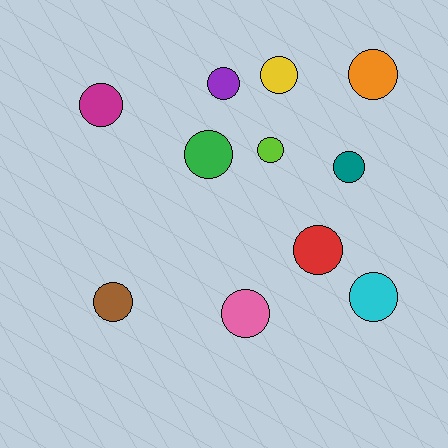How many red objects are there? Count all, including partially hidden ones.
There is 1 red object.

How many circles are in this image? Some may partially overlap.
There are 11 circles.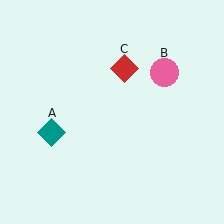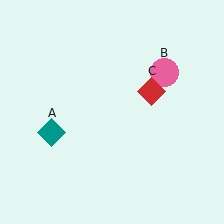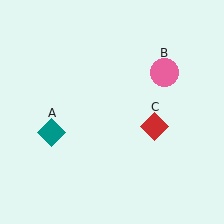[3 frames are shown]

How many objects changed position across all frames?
1 object changed position: red diamond (object C).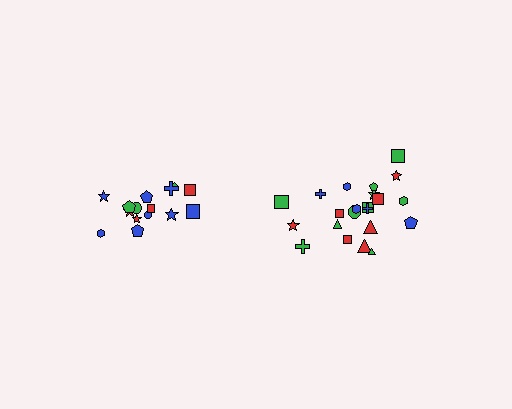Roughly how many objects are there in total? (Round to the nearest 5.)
Roughly 35 objects in total.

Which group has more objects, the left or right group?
The right group.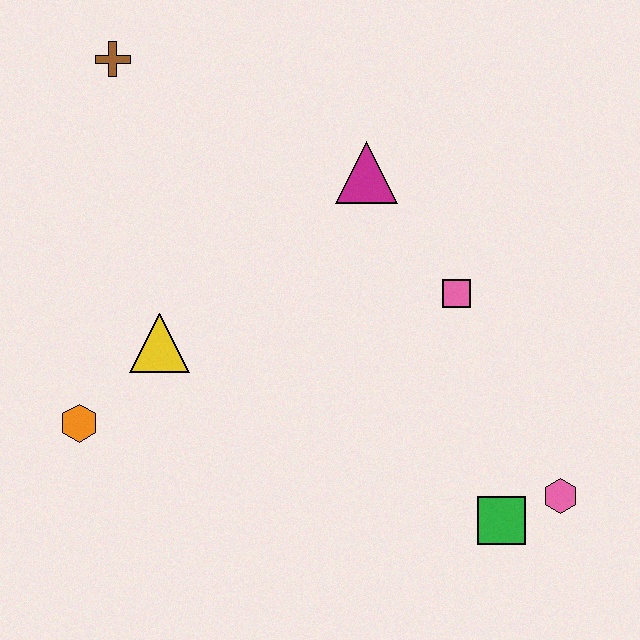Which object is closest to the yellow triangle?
The orange hexagon is closest to the yellow triangle.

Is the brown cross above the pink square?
Yes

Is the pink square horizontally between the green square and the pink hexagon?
No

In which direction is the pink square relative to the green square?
The pink square is above the green square.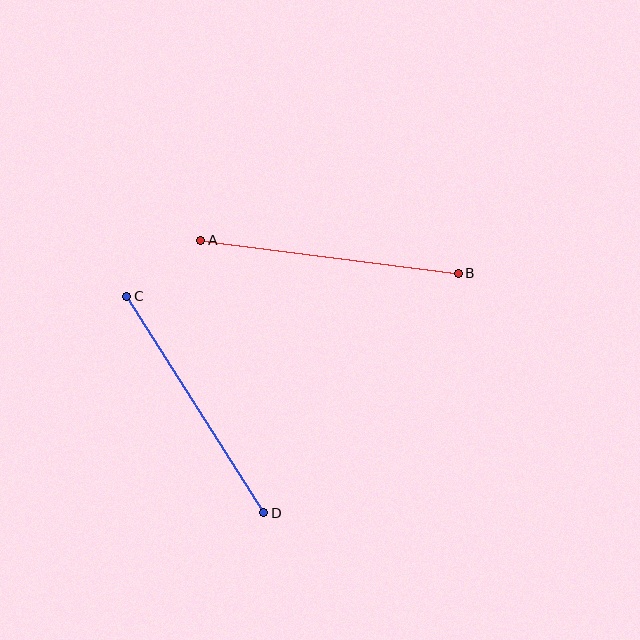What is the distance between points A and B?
The distance is approximately 260 pixels.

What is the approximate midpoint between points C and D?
The midpoint is at approximately (195, 405) pixels.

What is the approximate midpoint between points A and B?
The midpoint is at approximately (330, 257) pixels.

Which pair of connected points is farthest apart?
Points A and B are farthest apart.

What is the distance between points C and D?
The distance is approximately 256 pixels.